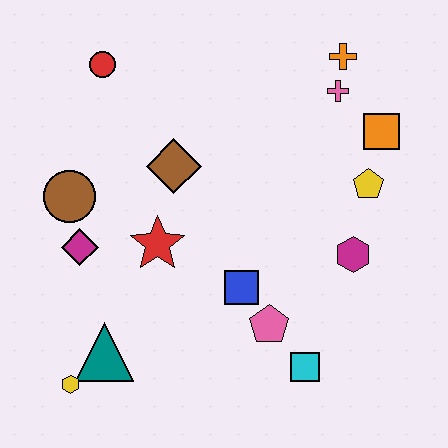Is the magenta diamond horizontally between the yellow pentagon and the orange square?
No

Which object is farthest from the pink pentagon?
The red circle is farthest from the pink pentagon.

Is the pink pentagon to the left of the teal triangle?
No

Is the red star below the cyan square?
No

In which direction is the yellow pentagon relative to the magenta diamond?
The yellow pentagon is to the right of the magenta diamond.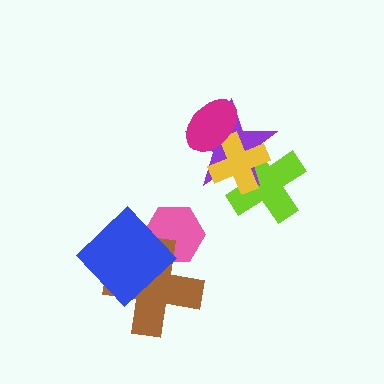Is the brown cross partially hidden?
Yes, it is partially covered by another shape.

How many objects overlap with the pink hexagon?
2 objects overlap with the pink hexagon.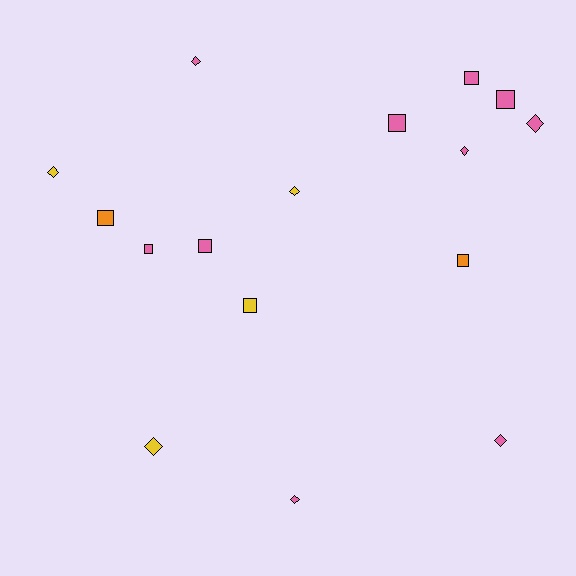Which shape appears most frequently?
Square, with 8 objects.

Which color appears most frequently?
Pink, with 10 objects.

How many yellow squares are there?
There is 1 yellow square.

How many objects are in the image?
There are 16 objects.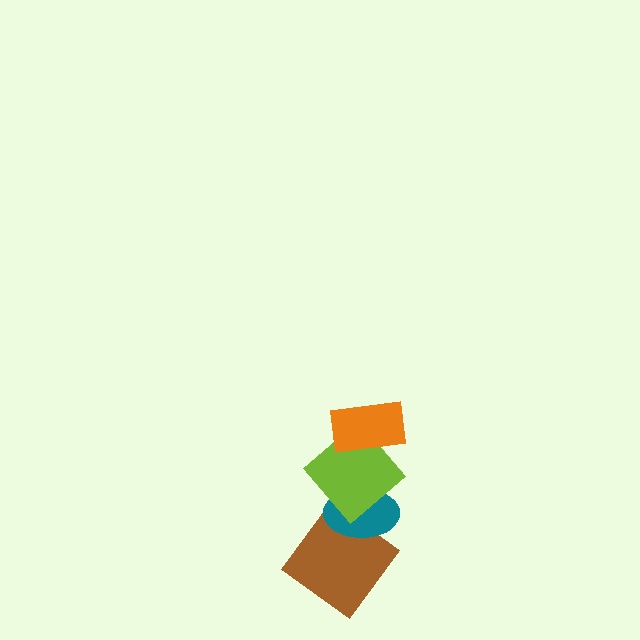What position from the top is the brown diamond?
The brown diamond is 4th from the top.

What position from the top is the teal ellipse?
The teal ellipse is 3rd from the top.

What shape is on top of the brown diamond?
The teal ellipse is on top of the brown diamond.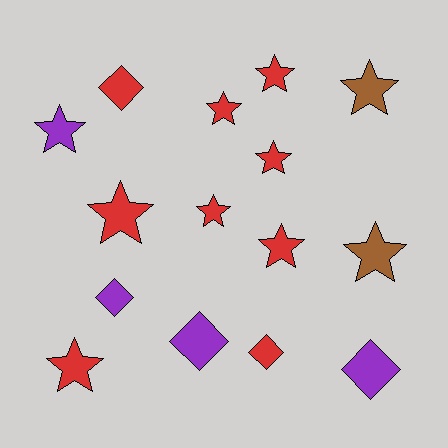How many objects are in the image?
There are 15 objects.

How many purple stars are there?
There is 1 purple star.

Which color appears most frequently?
Red, with 9 objects.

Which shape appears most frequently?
Star, with 10 objects.